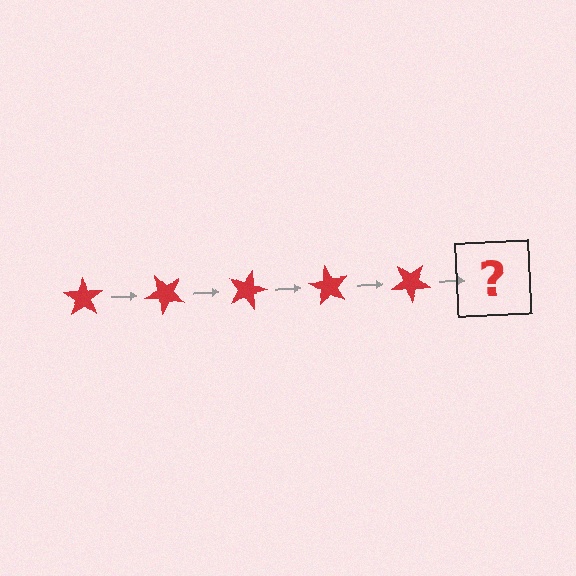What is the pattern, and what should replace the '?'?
The pattern is that the star rotates 45 degrees each step. The '?' should be a red star rotated 225 degrees.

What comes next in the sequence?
The next element should be a red star rotated 225 degrees.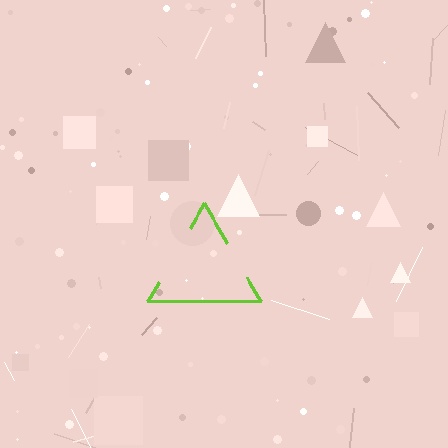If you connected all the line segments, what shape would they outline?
They would outline a triangle.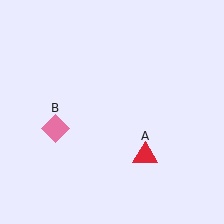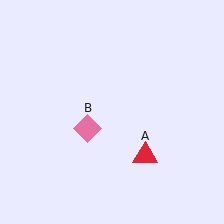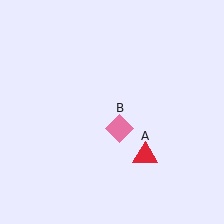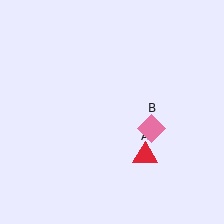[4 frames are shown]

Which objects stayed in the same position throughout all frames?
Red triangle (object A) remained stationary.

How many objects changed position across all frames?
1 object changed position: pink diamond (object B).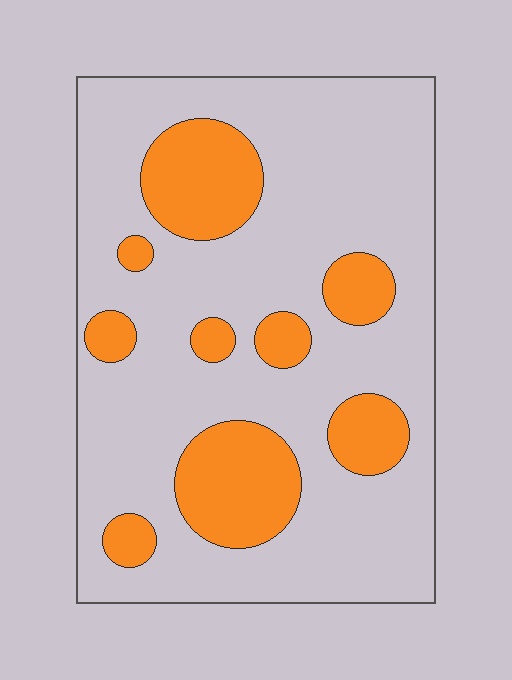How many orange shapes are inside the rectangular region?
9.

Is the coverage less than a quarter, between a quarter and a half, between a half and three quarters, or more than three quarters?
Less than a quarter.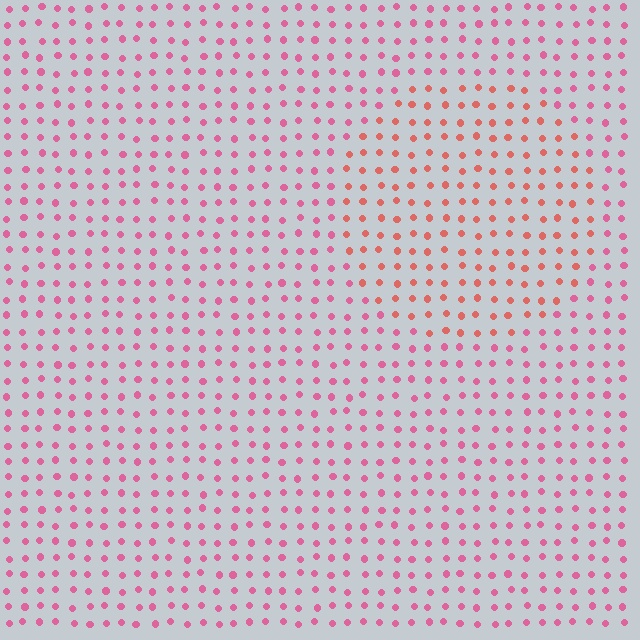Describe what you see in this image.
The image is filled with small pink elements in a uniform arrangement. A circle-shaped region is visible where the elements are tinted to a slightly different hue, forming a subtle color boundary.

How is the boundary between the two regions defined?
The boundary is defined purely by a slight shift in hue (about 30 degrees). Spacing, size, and orientation are identical on both sides.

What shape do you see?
I see a circle.